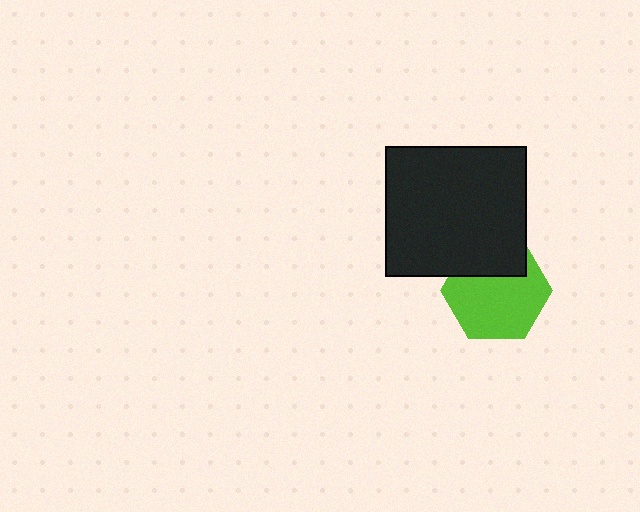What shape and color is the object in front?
The object in front is a black rectangle.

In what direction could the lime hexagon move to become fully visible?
The lime hexagon could move down. That would shift it out from behind the black rectangle entirely.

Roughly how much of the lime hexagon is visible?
Most of it is visible (roughly 70%).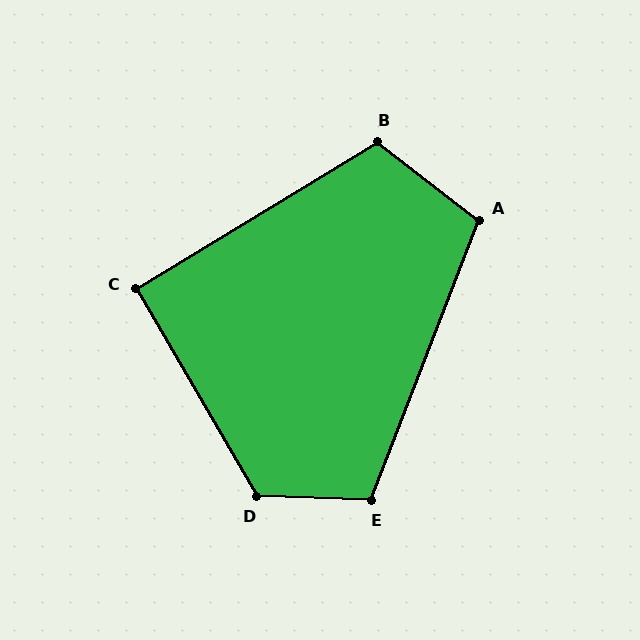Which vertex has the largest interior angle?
D, at approximately 122 degrees.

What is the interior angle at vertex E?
Approximately 109 degrees (obtuse).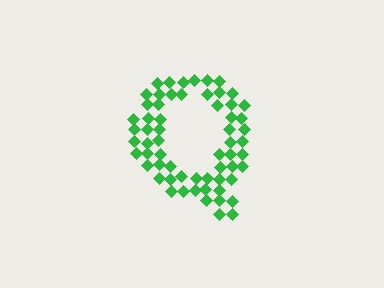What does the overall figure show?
The overall figure shows the letter Q.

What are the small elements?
The small elements are diamonds.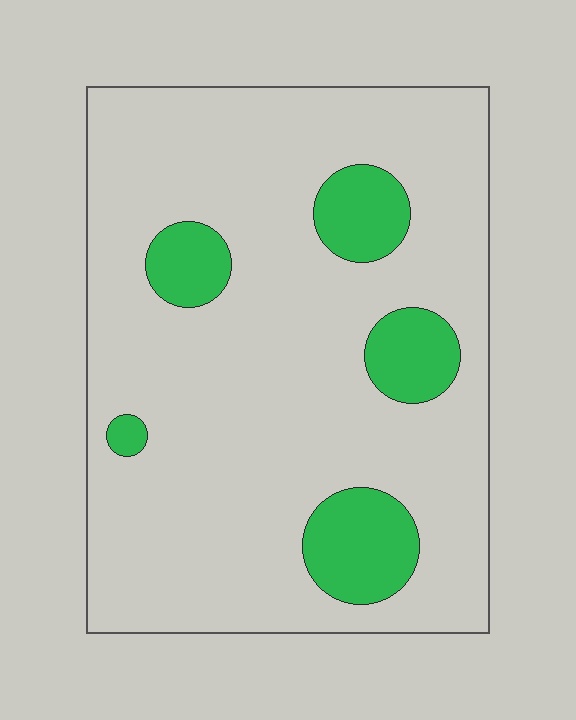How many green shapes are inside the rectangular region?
5.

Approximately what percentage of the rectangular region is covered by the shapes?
Approximately 15%.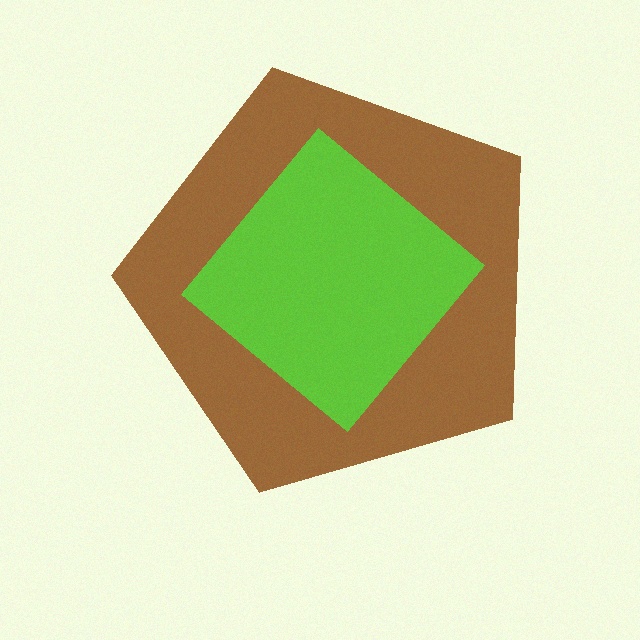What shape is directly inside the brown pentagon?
The lime diamond.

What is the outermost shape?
The brown pentagon.